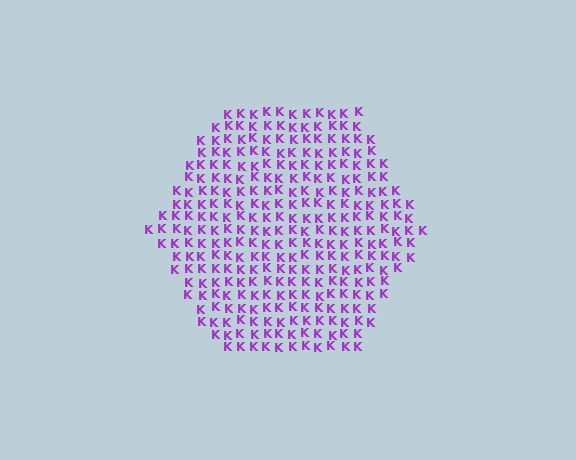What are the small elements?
The small elements are letter K's.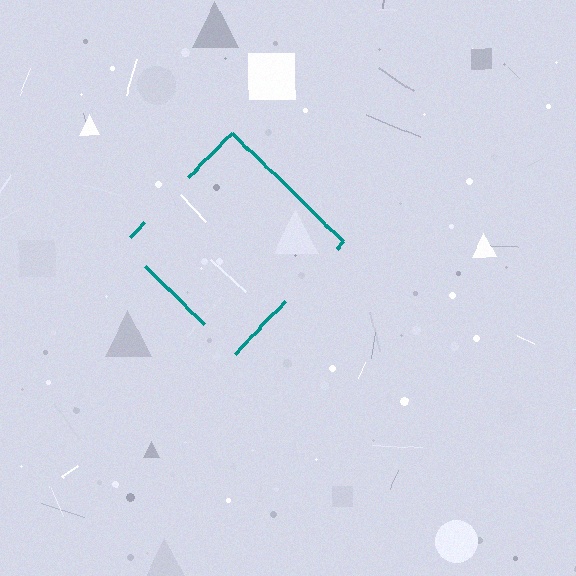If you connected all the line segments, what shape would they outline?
They would outline a diamond.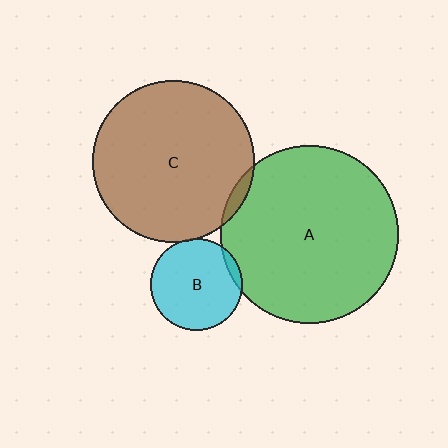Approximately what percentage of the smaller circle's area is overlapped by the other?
Approximately 5%.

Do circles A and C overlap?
Yes.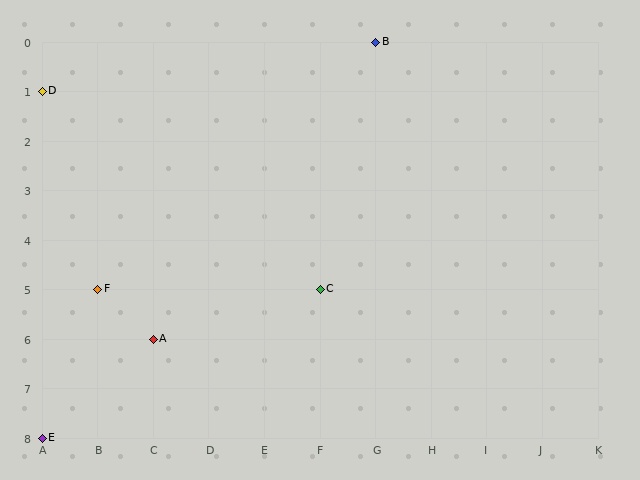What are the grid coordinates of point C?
Point C is at grid coordinates (F, 5).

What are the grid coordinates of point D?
Point D is at grid coordinates (A, 1).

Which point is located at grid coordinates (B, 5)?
Point F is at (B, 5).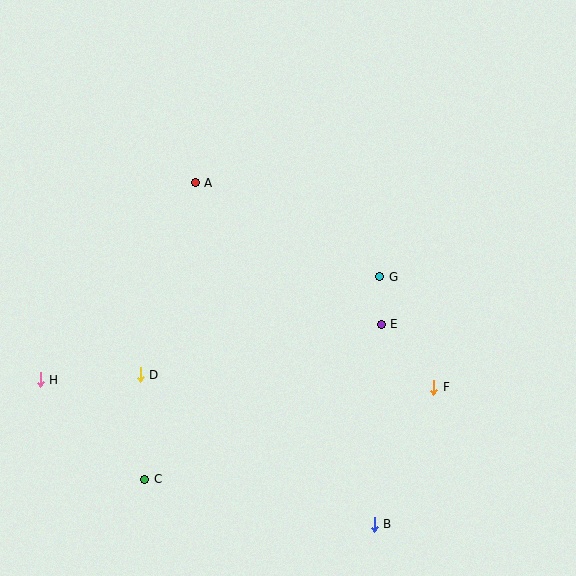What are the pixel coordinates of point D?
Point D is at (140, 375).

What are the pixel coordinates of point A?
Point A is at (195, 183).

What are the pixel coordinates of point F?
Point F is at (434, 387).